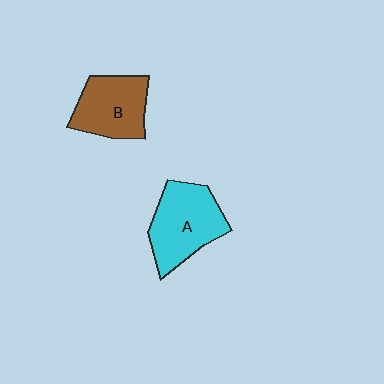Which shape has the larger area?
Shape A (cyan).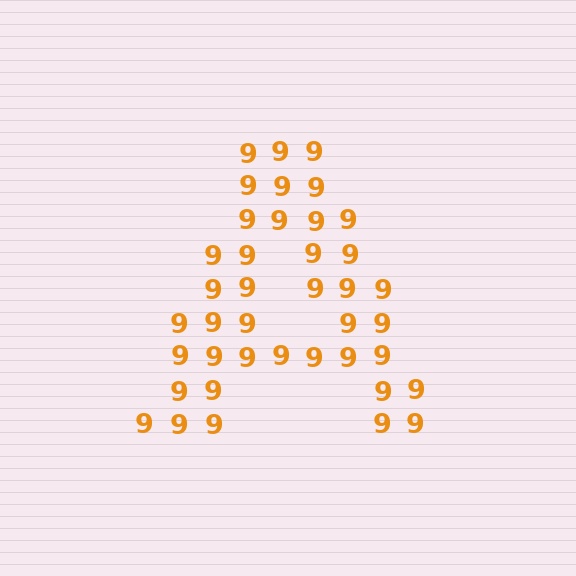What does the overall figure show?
The overall figure shows the letter A.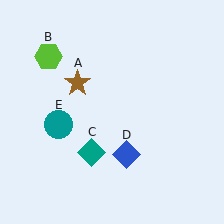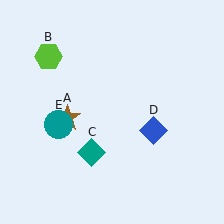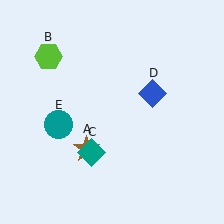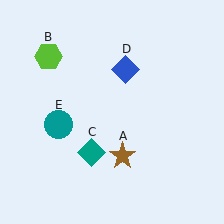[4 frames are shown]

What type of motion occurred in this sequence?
The brown star (object A), blue diamond (object D) rotated counterclockwise around the center of the scene.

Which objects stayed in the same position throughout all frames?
Lime hexagon (object B) and teal diamond (object C) and teal circle (object E) remained stationary.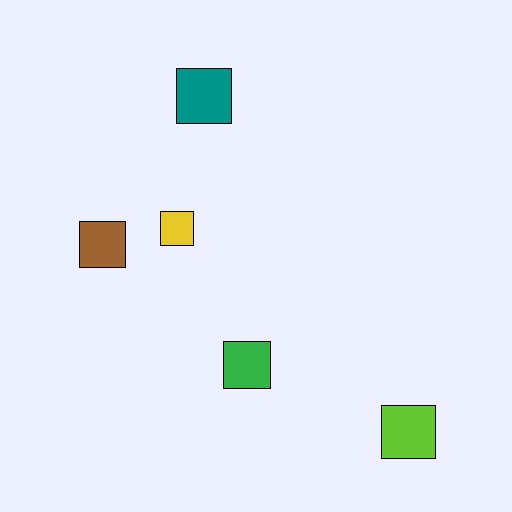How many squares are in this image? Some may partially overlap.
There are 5 squares.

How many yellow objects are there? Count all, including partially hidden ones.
There is 1 yellow object.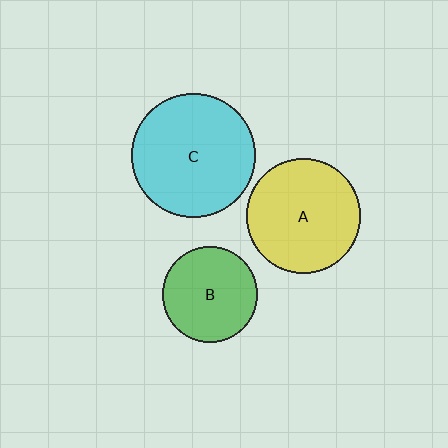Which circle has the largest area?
Circle C (cyan).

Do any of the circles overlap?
No, none of the circles overlap.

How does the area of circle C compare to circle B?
Approximately 1.7 times.